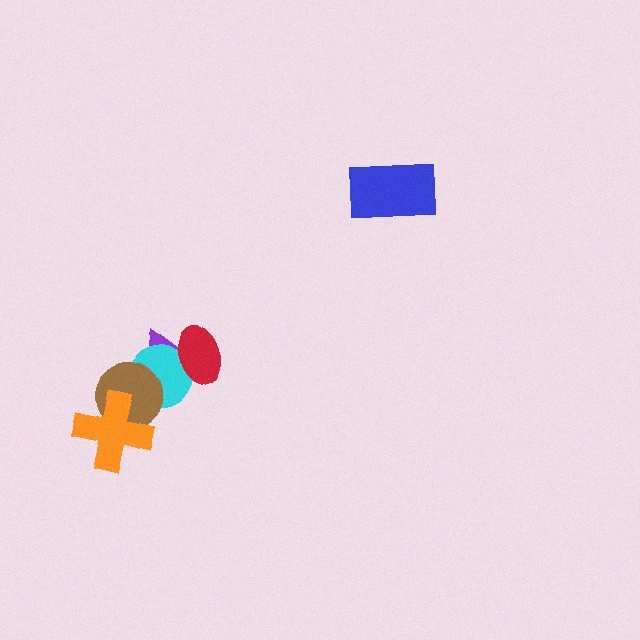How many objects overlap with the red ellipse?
2 objects overlap with the red ellipse.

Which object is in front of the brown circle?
The orange cross is in front of the brown circle.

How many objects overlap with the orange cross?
1 object overlaps with the orange cross.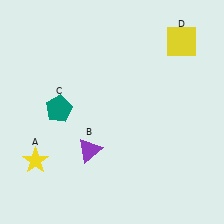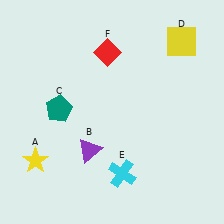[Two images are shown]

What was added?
A cyan cross (E), a red diamond (F) were added in Image 2.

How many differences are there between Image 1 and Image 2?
There are 2 differences between the two images.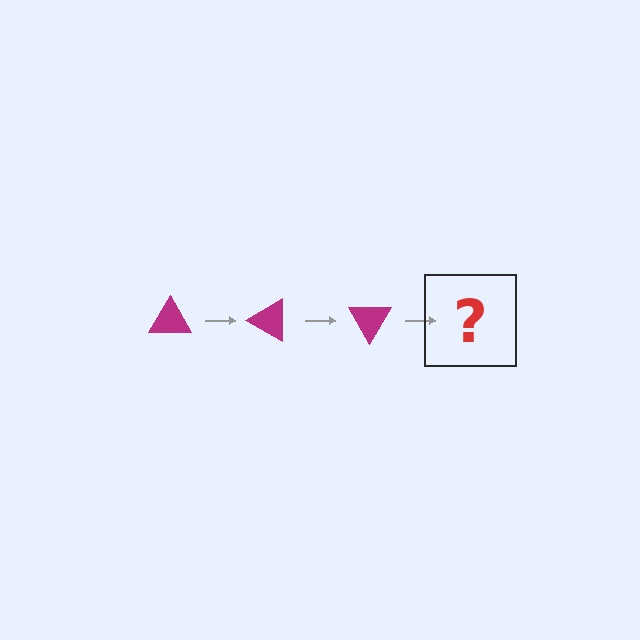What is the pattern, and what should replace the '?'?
The pattern is that the triangle rotates 30 degrees each step. The '?' should be a magenta triangle rotated 90 degrees.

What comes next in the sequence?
The next element should be a magenta triangle rotated 90 degrees.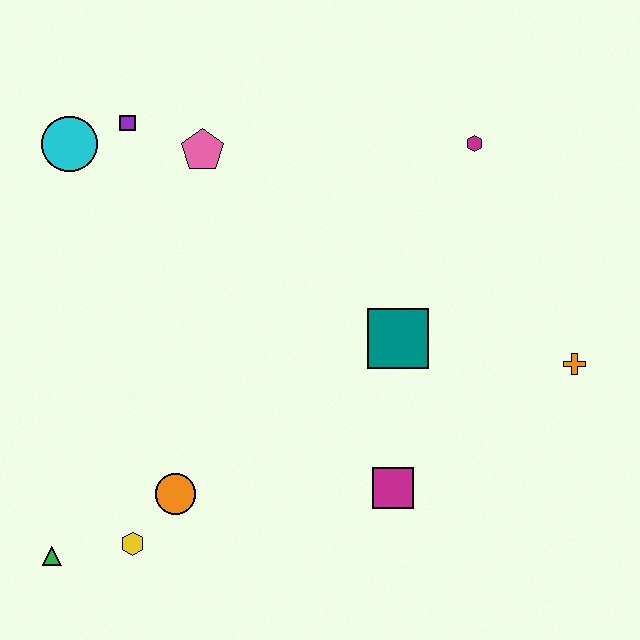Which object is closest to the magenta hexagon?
The teal square is closest to the magenta hexagon.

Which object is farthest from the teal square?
The green triangle is farthest from the teal square.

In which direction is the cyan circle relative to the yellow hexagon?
The cyan circle is above the yellow hexagon.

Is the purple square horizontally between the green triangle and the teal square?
Yes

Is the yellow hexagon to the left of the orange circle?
Yes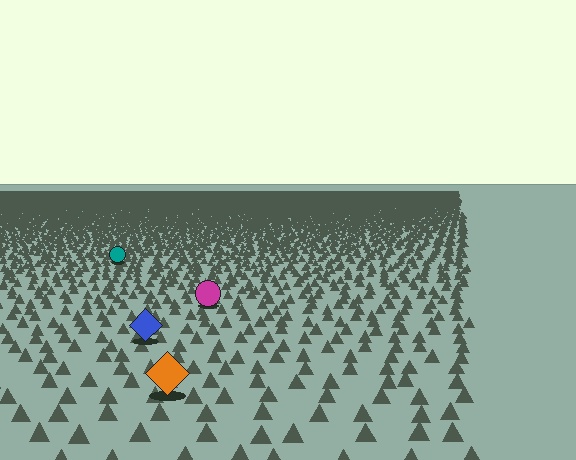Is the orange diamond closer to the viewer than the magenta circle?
Yes. The orange diamond is closer — you can tell from the texture gradient: the ground texture is coarser near it.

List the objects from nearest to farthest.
From nearest to farthest: the orange diamond, the blue diamond, the magenta circle, the teal circle.